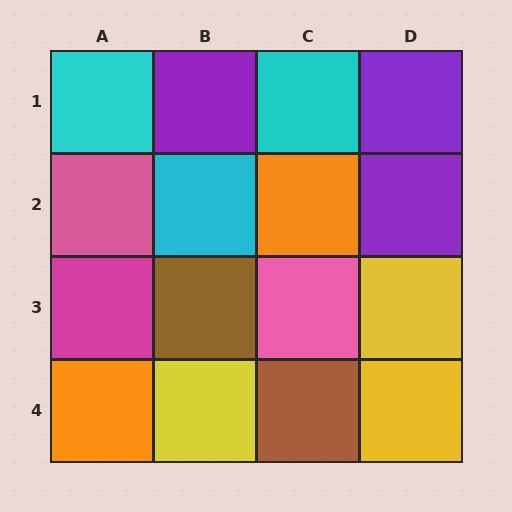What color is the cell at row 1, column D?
Purple.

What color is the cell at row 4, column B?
Yellow.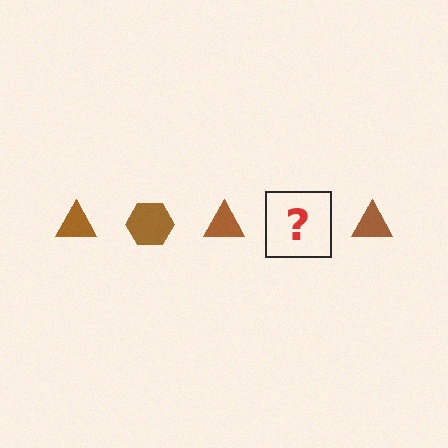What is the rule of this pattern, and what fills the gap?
The rule is that the pattern cycles through triangle, hexagon shapes in brown. The gap should be filled with a brown hexagon.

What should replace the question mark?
The question mark should be replaced with a brown hexagon.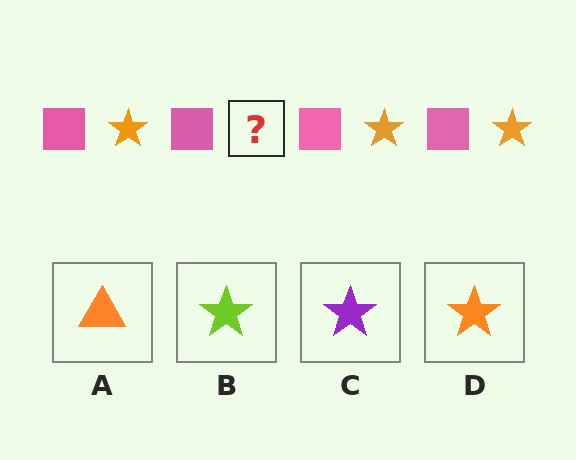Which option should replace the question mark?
Option D.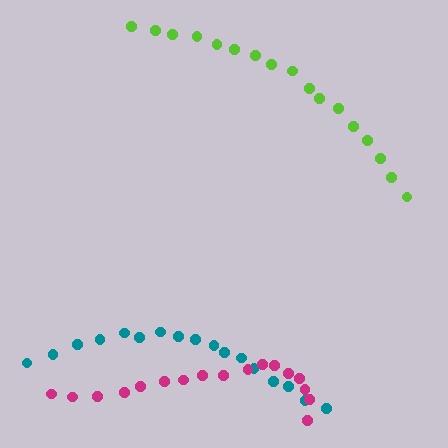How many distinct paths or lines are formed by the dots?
There are 3 distinct paths.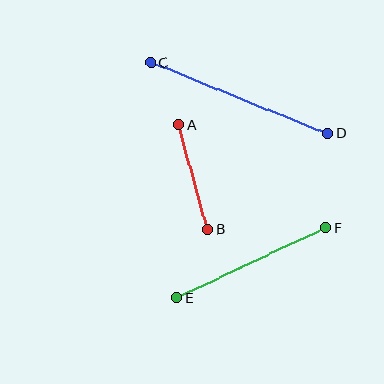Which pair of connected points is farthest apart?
Points C and D are farthest apart.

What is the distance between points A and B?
The distance is approximately 108 pixels.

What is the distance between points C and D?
The distance is approximately 191 pixels.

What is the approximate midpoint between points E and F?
The midpoint is at approximately (251, 263) pixels.